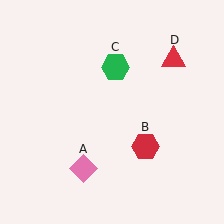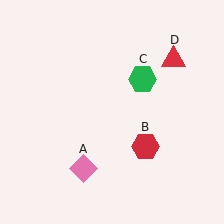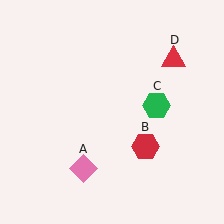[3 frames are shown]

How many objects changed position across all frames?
1 object changed position: green hexagon (object C).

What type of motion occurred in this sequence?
The green hexagon (object C) rotated clockwise around the center of the scene.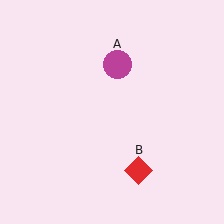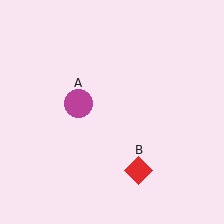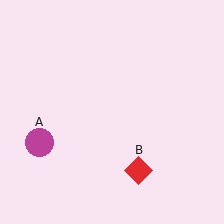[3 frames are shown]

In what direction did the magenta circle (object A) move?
The magenta circle (object A) moved down and to the left.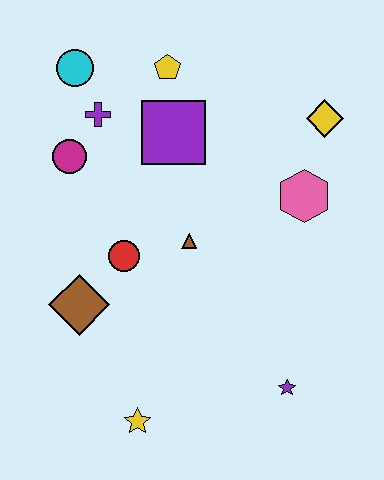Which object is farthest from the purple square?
The yellow star is farthest from the purple square.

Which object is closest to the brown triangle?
The red circle is closest to the brown triangle.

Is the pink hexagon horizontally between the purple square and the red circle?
No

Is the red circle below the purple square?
Yes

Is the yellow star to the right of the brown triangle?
No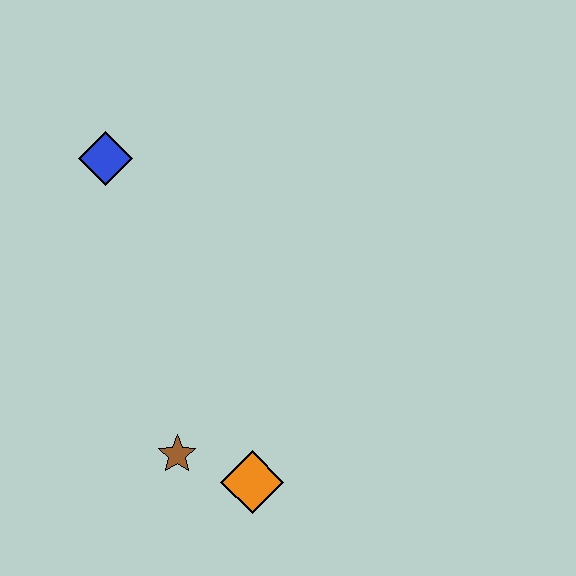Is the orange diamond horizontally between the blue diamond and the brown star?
No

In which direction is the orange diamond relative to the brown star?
The orange diamond is to the right of the brown star.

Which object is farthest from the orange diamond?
The blue diamond is farthest from the orange diamond.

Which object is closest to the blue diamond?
The brown star is closest to the blue diamond.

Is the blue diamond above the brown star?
Yes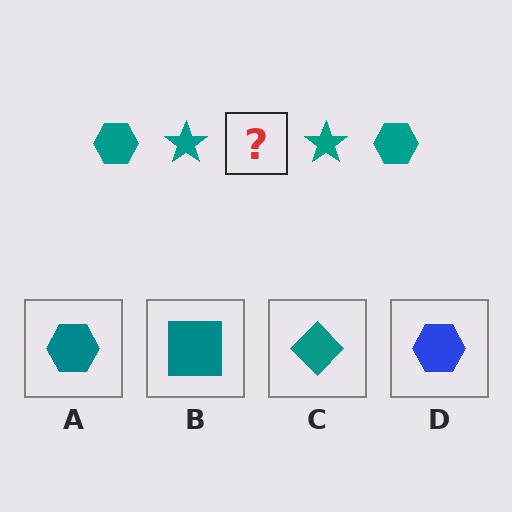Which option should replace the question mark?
Option A.